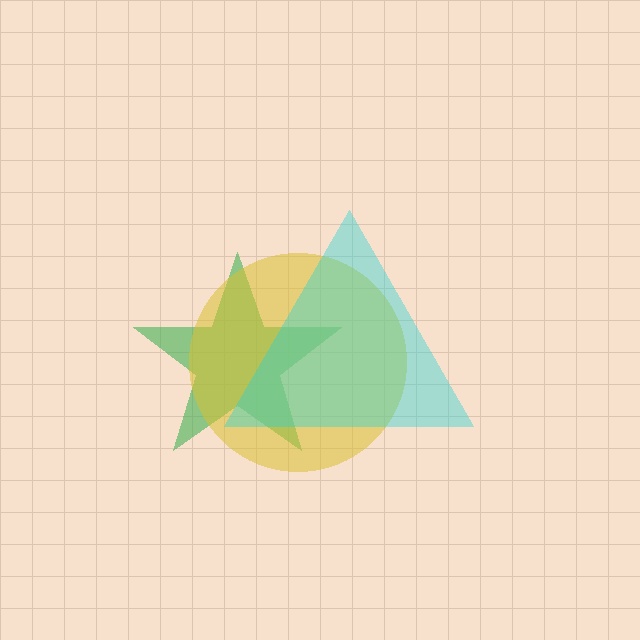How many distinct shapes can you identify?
There are 3 distinct shapes: a green star, a yellow circle, a cyan triangle.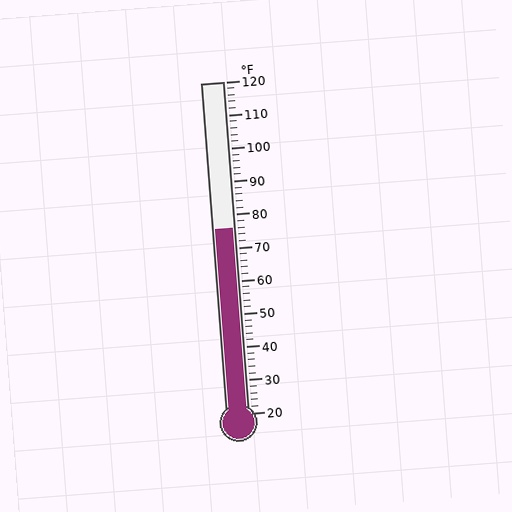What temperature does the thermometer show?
The thermometer shows approximately 76°F.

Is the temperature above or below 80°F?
The temperature is below 80°F.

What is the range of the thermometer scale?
The thermometer scale ranges from 20°F to 120°F.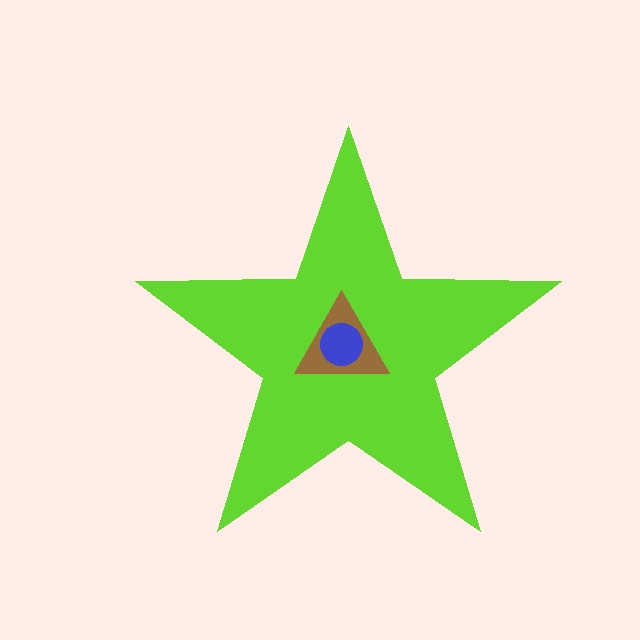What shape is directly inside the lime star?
The brown triangle.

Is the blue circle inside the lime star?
Yes.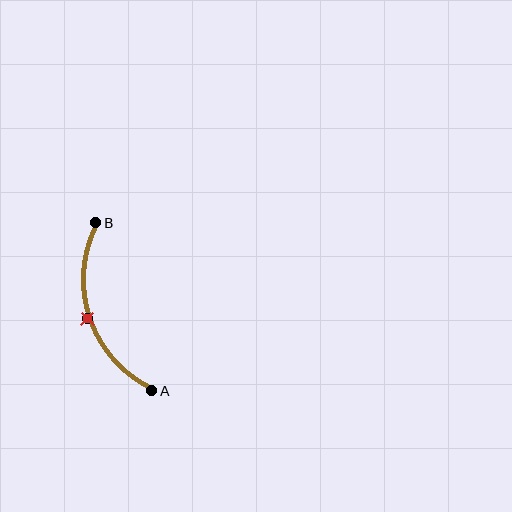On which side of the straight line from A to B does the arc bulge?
The arc bulges to the left of the straight line connecting A and B.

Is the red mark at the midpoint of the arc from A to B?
Yes. The red mark lies on the arc at equal arc-length from both A and B — it is the arc midpoint.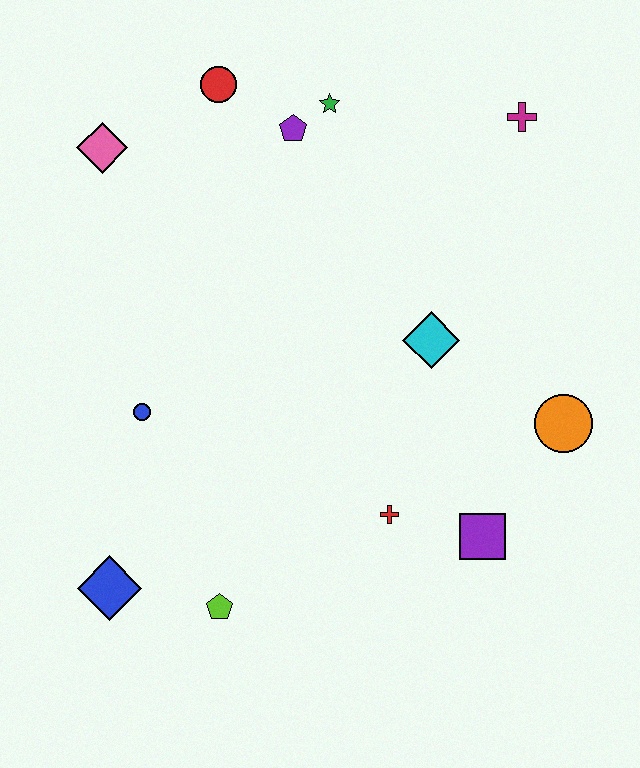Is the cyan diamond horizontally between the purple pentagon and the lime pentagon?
No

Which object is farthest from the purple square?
The pink diamond is farthest from the purple square.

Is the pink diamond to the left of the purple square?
Yes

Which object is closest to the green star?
The purple pentagon is closest to the green star.